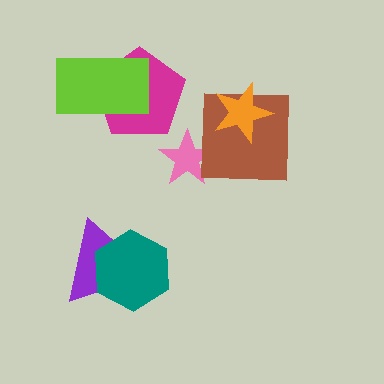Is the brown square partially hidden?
Yes, it is partially covered by another shape.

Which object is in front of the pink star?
The brown square is in front of the pink star.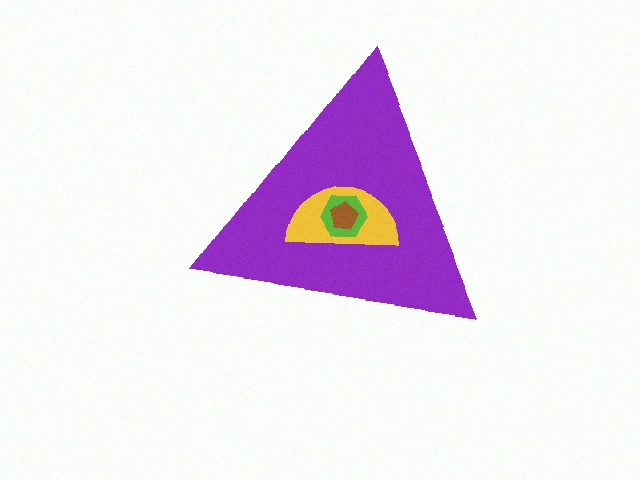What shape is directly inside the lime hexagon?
The brown pentagon.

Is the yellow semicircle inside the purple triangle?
Yes.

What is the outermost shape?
The purple triangle.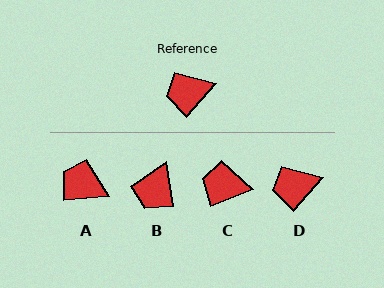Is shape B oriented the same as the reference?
No, it is off by about 50 degrees.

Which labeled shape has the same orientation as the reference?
D.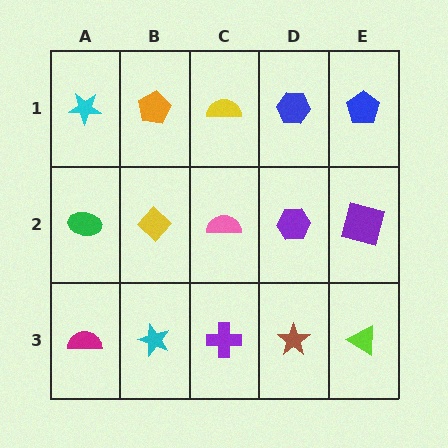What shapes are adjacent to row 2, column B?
An orange pentagon (row 1, column B), a cyan star (row 3, column B), a green ellipse (row 2, column A), a pink semicircle (row 2, column C).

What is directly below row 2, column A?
A magenta semicircle.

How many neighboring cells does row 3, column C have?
3.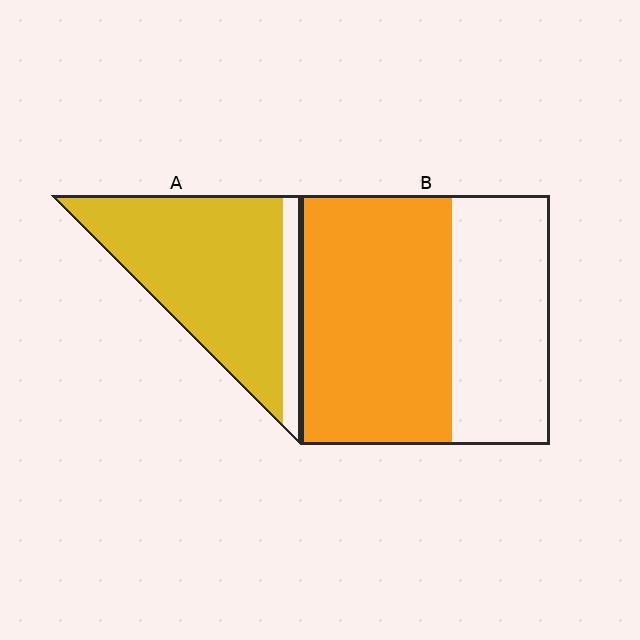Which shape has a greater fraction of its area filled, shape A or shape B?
Shape A.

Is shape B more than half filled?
Yes.